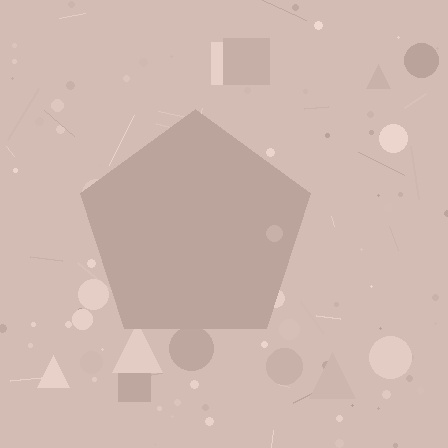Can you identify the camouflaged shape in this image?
The camouflaged shape is a pentagon.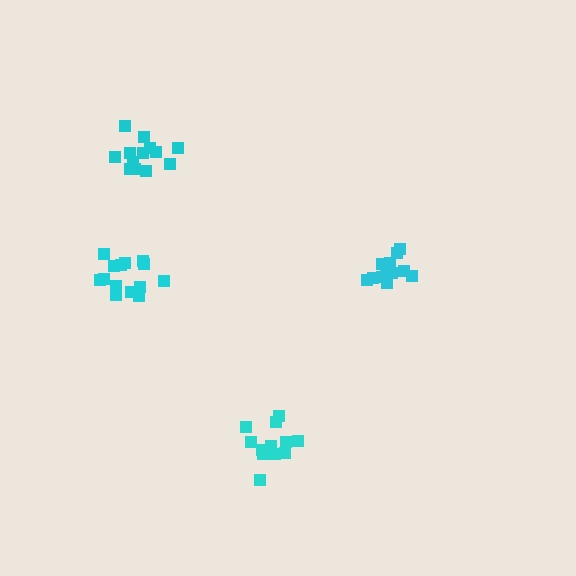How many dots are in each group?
Group 1: 12 dots, Group 2: 12 dots, Group 3: 14 dots, Group 4: 14 dots (52 total).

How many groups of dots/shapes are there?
There are 4 groups.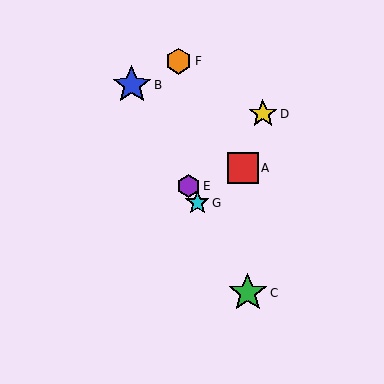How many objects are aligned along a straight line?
4 objects (B, C, E, G) are aligned along a straight line.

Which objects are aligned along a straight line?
Objects B, C, E, G are aligned along a straight line.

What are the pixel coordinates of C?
Object C is at (248, 293).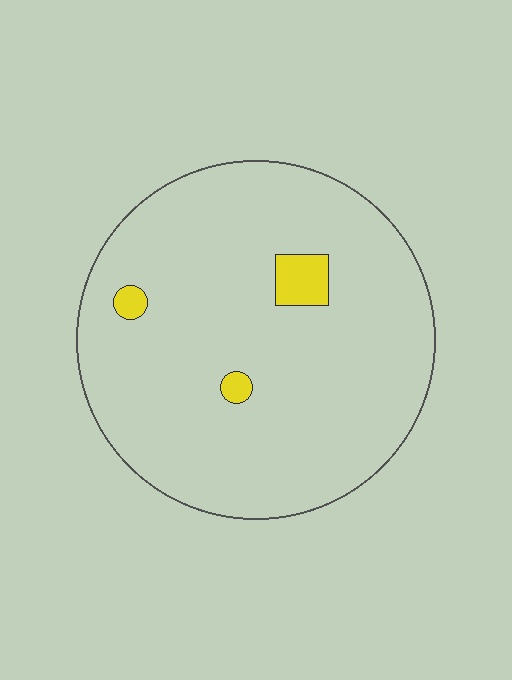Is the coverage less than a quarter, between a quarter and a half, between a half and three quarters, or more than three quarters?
Less than a quarter.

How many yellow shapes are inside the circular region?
3.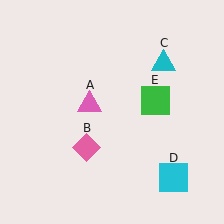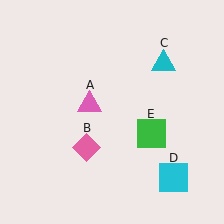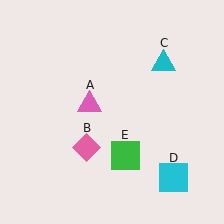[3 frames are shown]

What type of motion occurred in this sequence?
The green square (object E) rotated clockwise around the center of the scene.